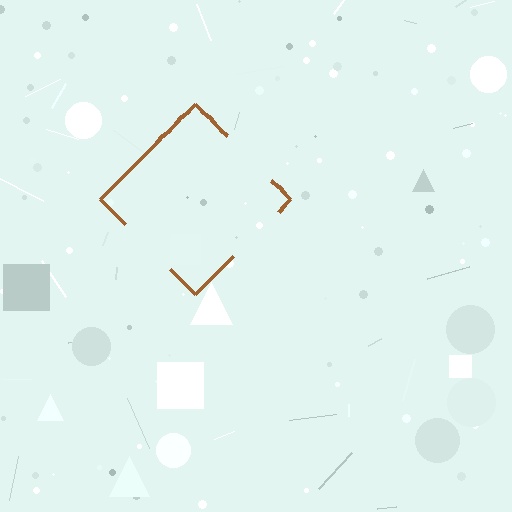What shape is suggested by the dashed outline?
The dashed outline suggests a diamond.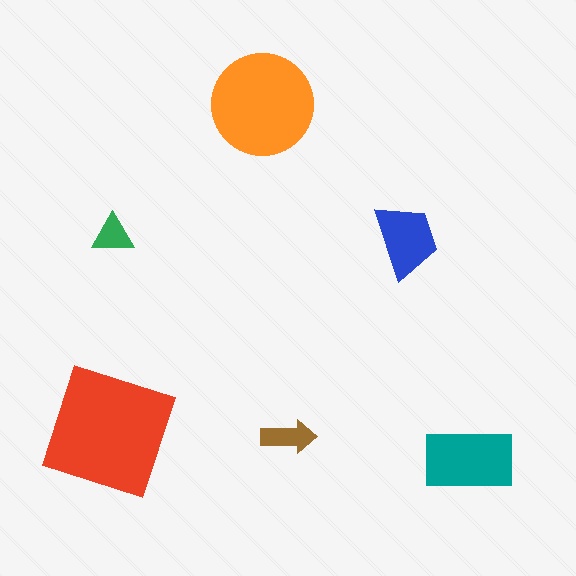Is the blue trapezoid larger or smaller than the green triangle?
Larger.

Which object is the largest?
The red square.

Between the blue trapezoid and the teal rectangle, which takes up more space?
The teal rectangle.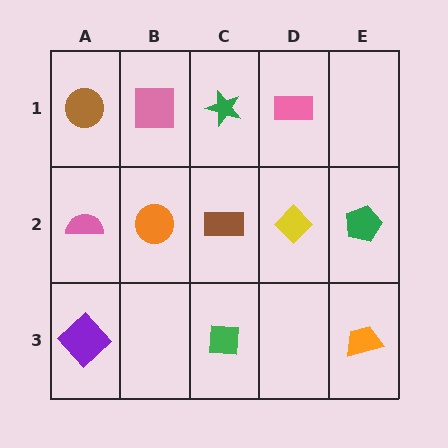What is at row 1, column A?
A brown circle.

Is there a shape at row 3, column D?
No, that cell is empty.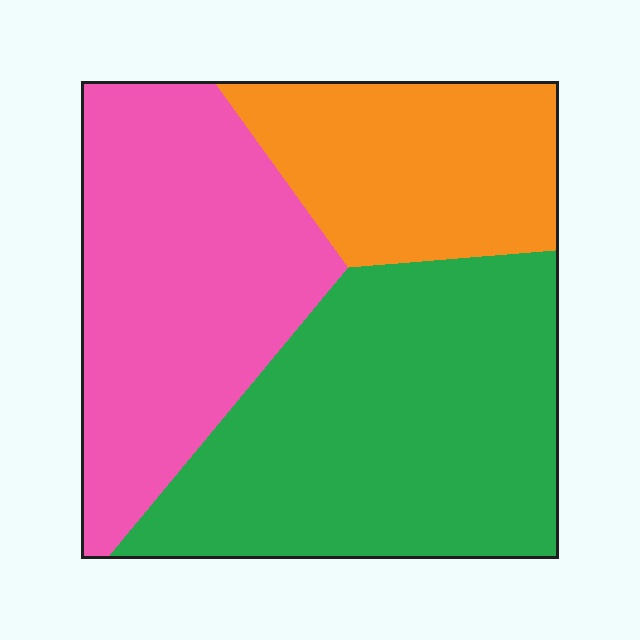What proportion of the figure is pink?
Pink covers around 35% of the figure.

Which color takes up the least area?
Orange, at roughly 20%.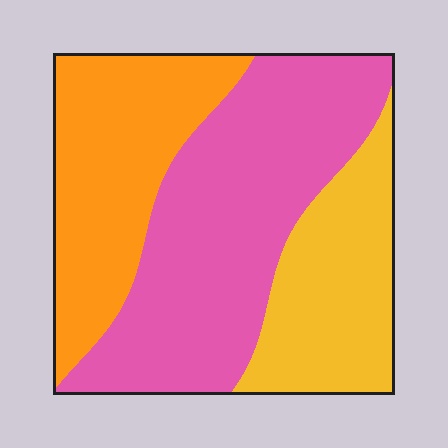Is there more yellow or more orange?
Orange.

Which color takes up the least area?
Yellow, at roughly 25%.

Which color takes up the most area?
Pink, at roughly 45%.